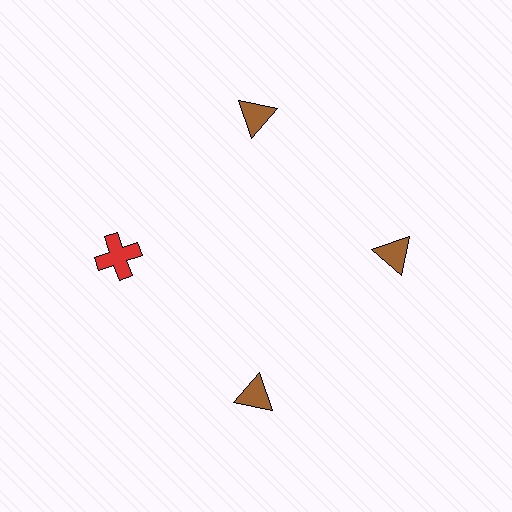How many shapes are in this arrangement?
There are 4 shapes arranged in a ring pattern.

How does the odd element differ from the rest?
It differs in both color (red instead of brown) and shape (cross instead of triangle).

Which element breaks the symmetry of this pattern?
The red cross at roughly the 9 o'clock position breaks the symmetry. All other shapes are brown triangles.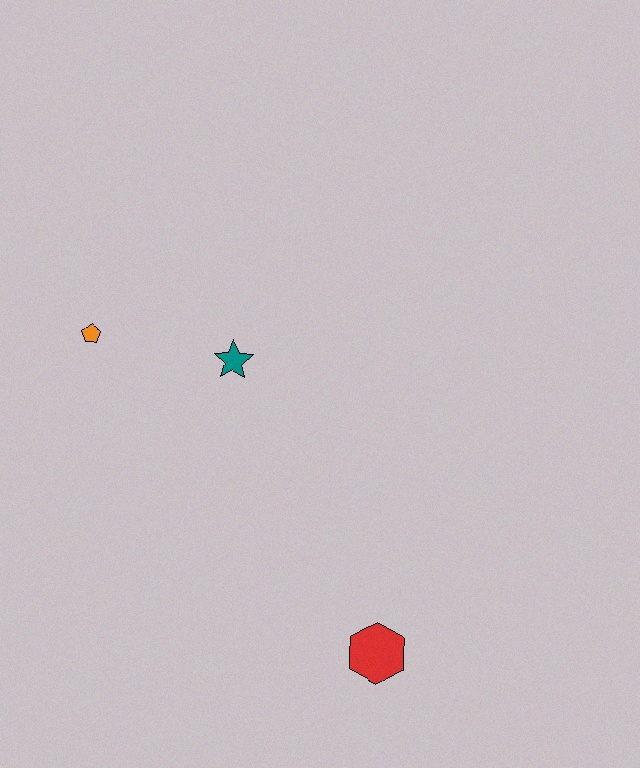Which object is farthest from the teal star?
The red hexagon is farthest from the teal star.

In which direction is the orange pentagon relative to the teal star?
The orange pentagon is to the left of the teal star.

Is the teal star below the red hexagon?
No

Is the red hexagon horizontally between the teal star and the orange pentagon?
No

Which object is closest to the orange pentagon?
The teal star is closest to the orange pentagon.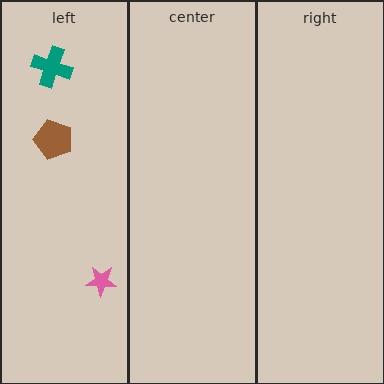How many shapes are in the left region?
3.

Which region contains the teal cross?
The left region.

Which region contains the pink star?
The left region.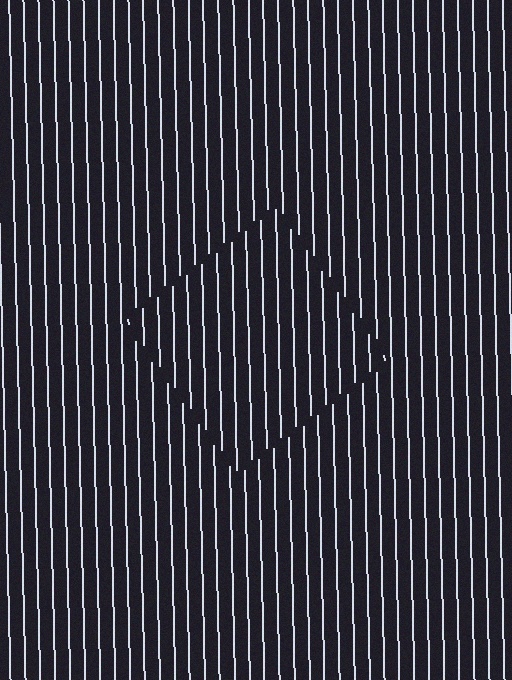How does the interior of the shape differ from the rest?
The interior of the shape contains the same grating, shifted by half a period — the contour is defined by the phase discontinuity where line-ends from the inner and outer gratings abut.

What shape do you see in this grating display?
An illusory square. The interior of the shape contains the same grating, shifted by half a period — the contour is defined by the phase discontinuity where line-ends from the inner and outer gratings abut.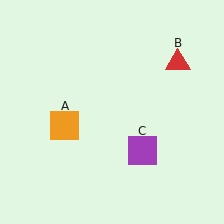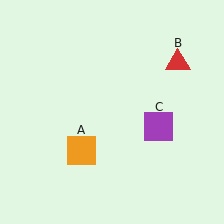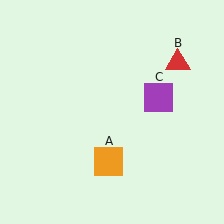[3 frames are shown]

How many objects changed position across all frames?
2 objects changed position: orange square (object A), purple square (object C).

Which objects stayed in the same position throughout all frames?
Red triangle (object B) remained stationary.